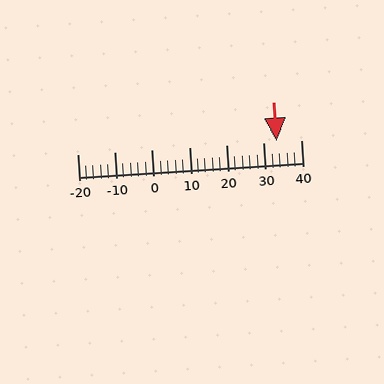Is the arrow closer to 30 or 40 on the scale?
The arrow is closer to 30.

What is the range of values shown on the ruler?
The ruler shows values from -20 to 40.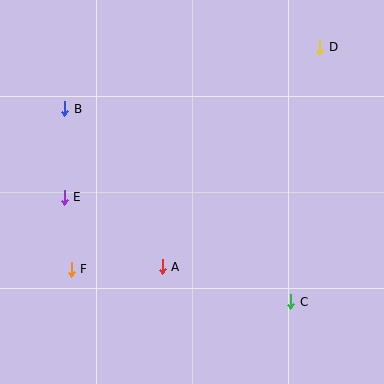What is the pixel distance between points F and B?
The distance between F and B is 161 pixels.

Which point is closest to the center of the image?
Point A at (162, 267) is closest to the center.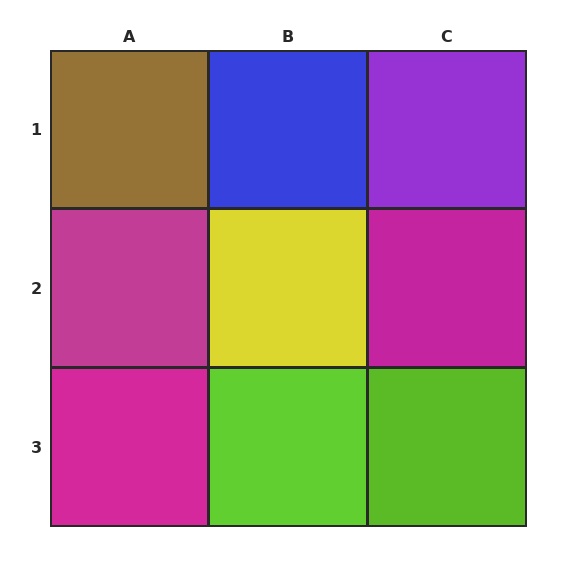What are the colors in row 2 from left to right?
Magenta, yellow, magenta.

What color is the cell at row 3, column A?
Magenta.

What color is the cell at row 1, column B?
Blue.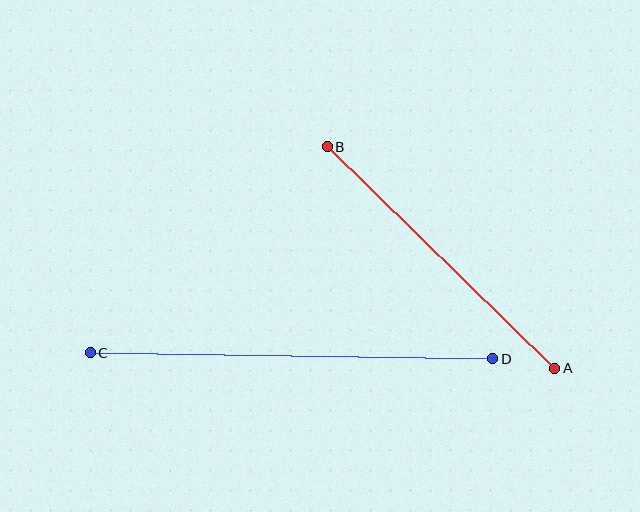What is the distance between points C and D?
The distance is approximately 402 pixels.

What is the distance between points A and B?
The distance is approximately 317 pixels.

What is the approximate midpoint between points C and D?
The midpoint is at approximately (291, 356) pixels.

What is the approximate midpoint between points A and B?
The midpoint is at approximately (441, 257) pixels.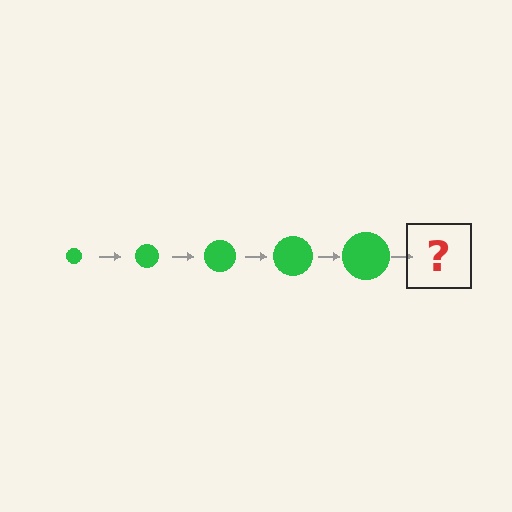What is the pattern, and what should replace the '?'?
The pattern is that the circle gets progressively larger each step. The '?' should be a green circle, larger than the previous one.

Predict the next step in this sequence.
The next step is a green circle, larger than the previous one.